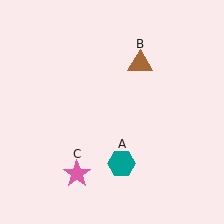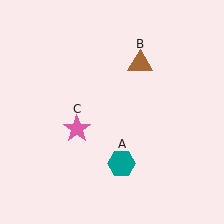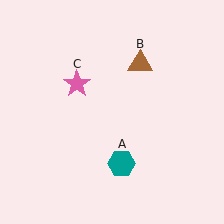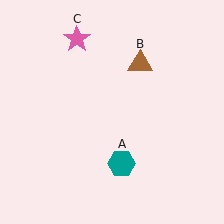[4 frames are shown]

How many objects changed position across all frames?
1 object changed position: pink star (object C).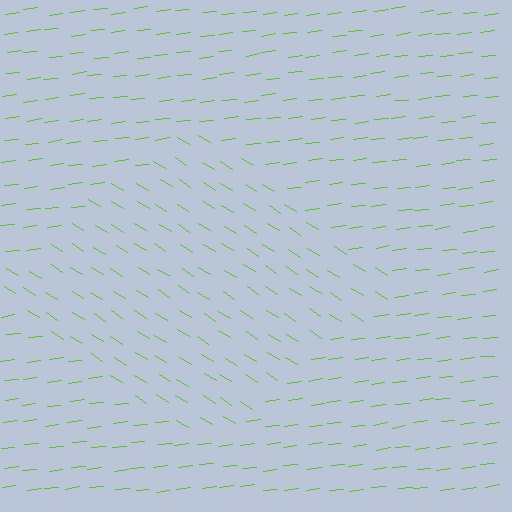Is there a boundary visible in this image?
Yes, there is a texture boundary formed by a change in line orientation.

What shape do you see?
I see a diamond.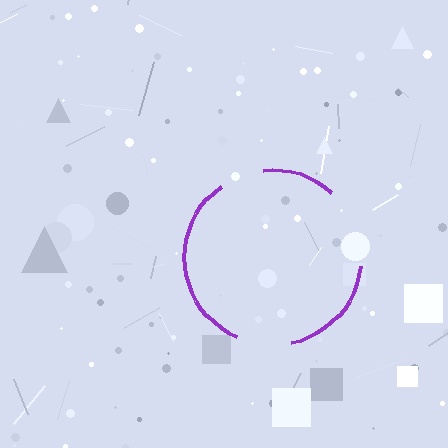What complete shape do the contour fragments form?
The contour fragments form a circle.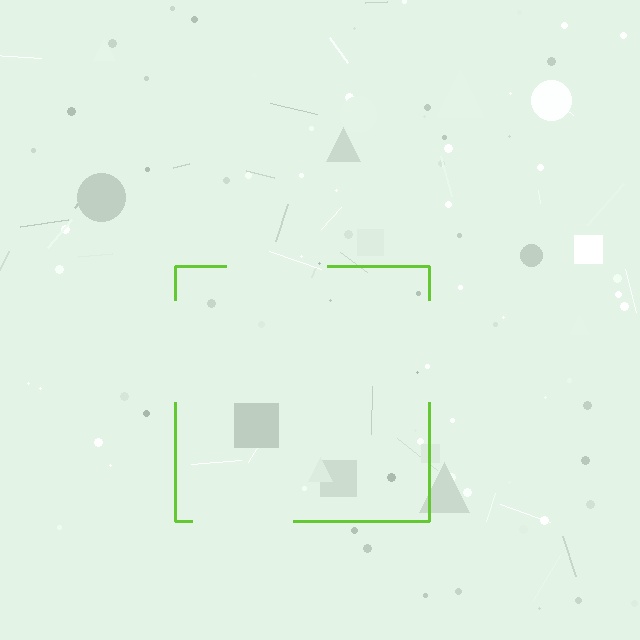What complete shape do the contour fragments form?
The contour fragments form a square.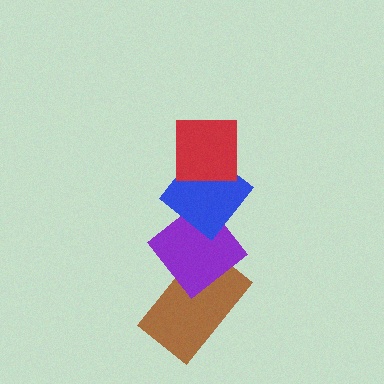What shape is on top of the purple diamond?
The blue diamond is on top of the purple diamond.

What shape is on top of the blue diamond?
The red square is on top of the blue diamond.